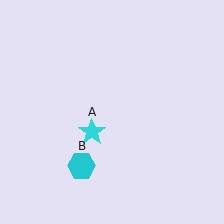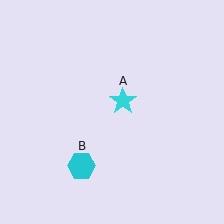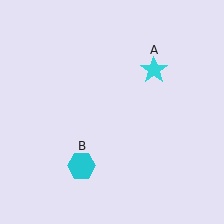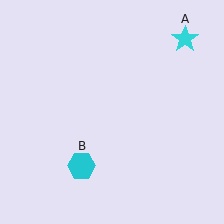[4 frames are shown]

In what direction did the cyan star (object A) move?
The cyan star (object A) moved up and to the right.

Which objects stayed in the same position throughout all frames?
Cyan hexagon (object B) remained stationary.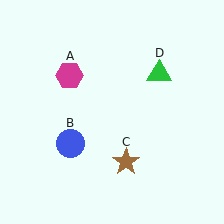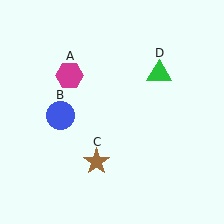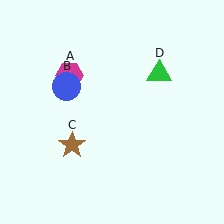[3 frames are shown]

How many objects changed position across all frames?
2 objects changed position: blue circle (object B), brown star (object C).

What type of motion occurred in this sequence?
The blue circle (object B), brown star (object C) rotated clockwise around the center of the scene.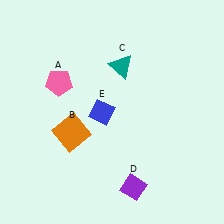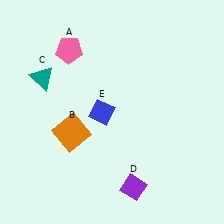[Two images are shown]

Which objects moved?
The objects that moved are: the pink pentagon (A), the teal triangle (C).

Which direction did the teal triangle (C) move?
The teal triangle (C) moved left.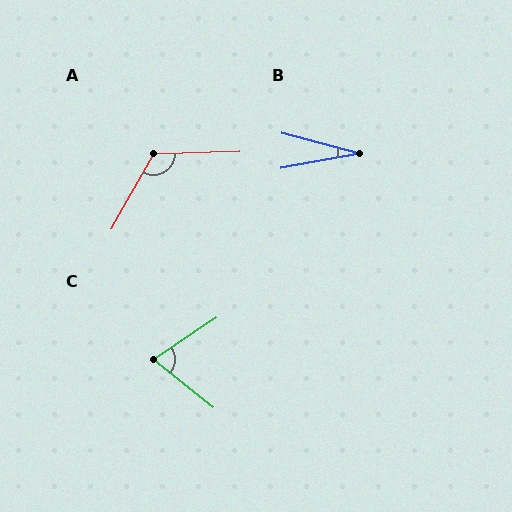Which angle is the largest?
A, at approximately 121 degrees.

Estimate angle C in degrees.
Approximately 72 degrees.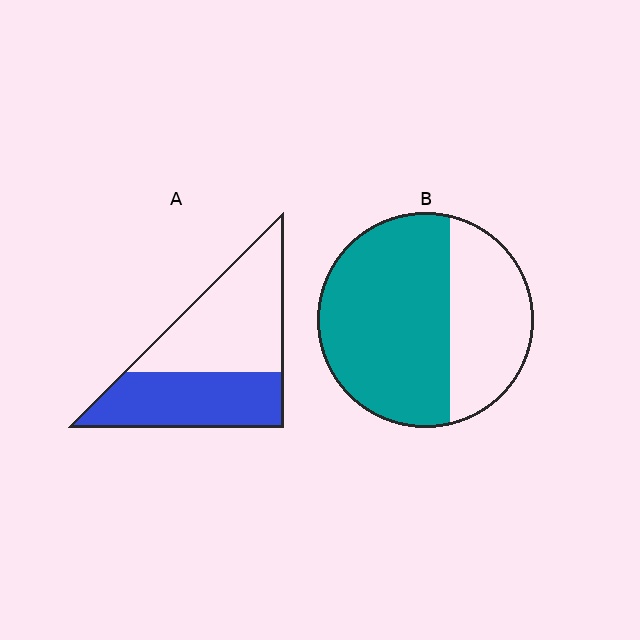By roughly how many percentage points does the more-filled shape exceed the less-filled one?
By roughly 20 percentage points (B over A).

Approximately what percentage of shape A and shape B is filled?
A is approximately 45% and B is approximately 65%.